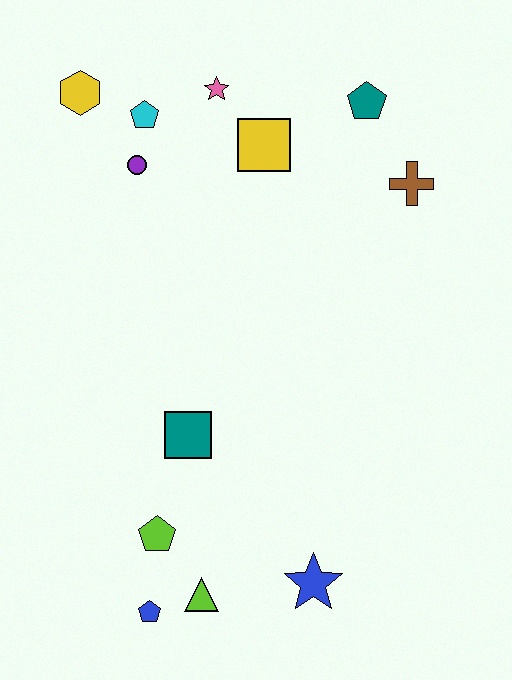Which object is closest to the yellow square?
The pink star is closest to the yellow square.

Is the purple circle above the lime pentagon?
Yes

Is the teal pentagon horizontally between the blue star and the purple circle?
No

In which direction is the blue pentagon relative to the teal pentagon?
The blue pentagon is below the teal pentagon.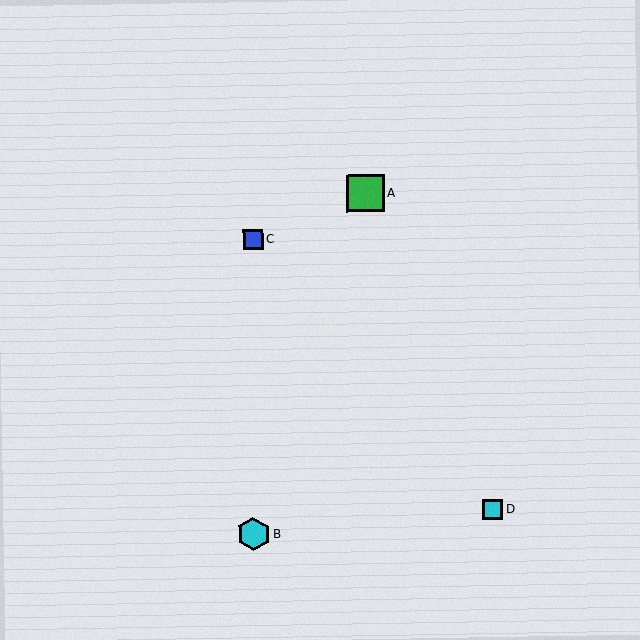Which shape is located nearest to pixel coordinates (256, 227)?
The blue square (labeled C) at (253, 240) is nearest to that location.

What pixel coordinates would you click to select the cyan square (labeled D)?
Click at (493, 509) to select the cyan square D.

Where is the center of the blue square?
The center of the blue square is at (253, 240).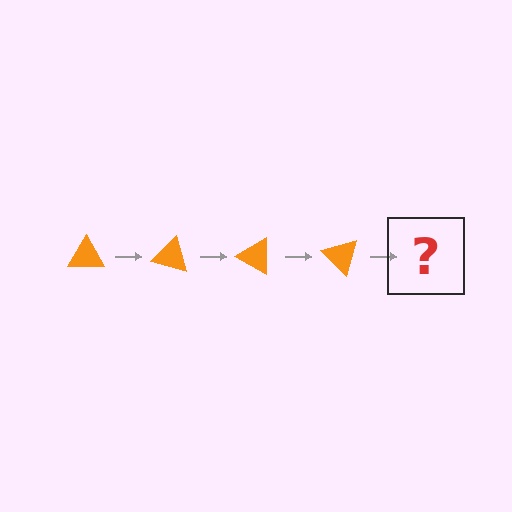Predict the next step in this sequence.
The next step is an orange triangle rotated 60 degrees.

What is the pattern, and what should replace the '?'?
The pattern is that the triangle rotates 15 degrees each step. The '?' should be an orange triangle rotated 60 degrees.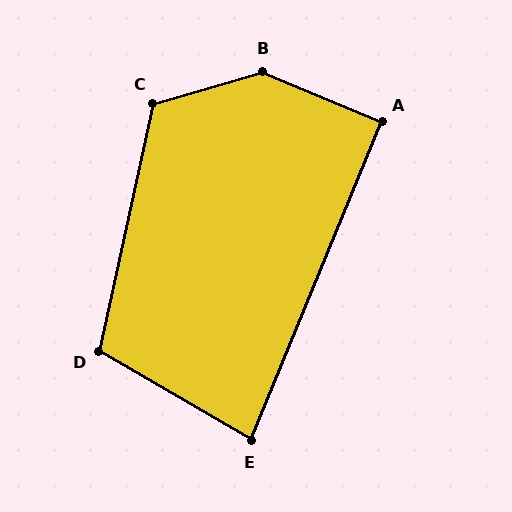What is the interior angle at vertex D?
Approximately 108 degrees (obtuse).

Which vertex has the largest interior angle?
B, at approximately 141 degrees.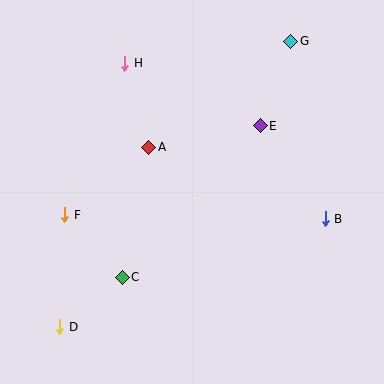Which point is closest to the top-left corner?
Point H is closest to the top-left corner.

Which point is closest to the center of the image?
Point A at (149, 147) is closest to the center.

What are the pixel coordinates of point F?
Point F is at (65, 215).